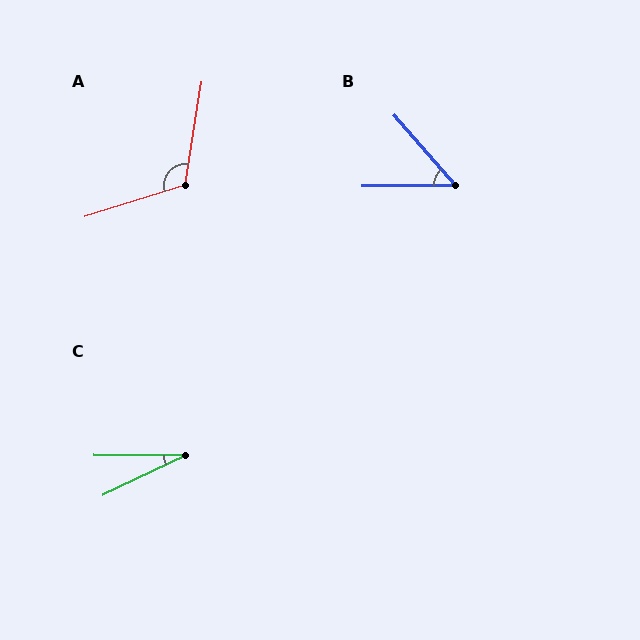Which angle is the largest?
A, at approximately 116 degrees.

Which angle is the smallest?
C, at approximately 26 degrees.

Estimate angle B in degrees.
Approximately 49 degrees.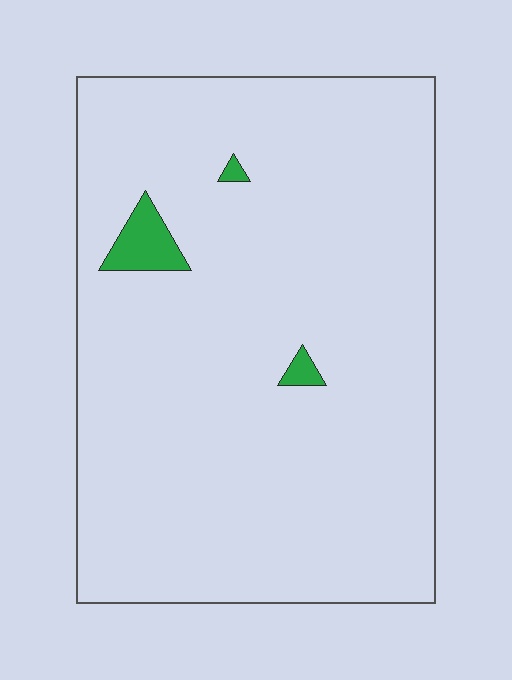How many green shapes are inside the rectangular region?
3.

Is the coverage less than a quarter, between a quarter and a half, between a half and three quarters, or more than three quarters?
Less than a quarter.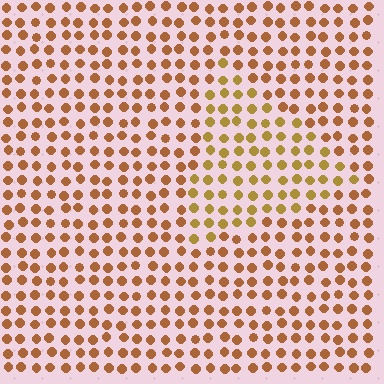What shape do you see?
I see a triangle.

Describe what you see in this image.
The image is filled with small brown elements in a uniform arrangement. A triangle-shaped region is visible where the elements are tinted to a slightly different hue, forming a subtle color boundary.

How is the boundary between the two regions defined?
The boundary is defined purely by a slight shift in hue (about 22 degrees). Spacing, size, and orientation are identical on both sides.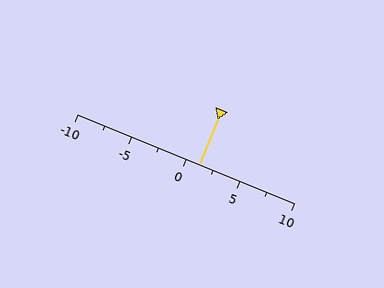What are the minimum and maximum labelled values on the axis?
The axis runs from -10 to 10.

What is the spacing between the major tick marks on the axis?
The major ticks are spaced 5 apart.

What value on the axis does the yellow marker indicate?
The marker indicates approximately 1.2.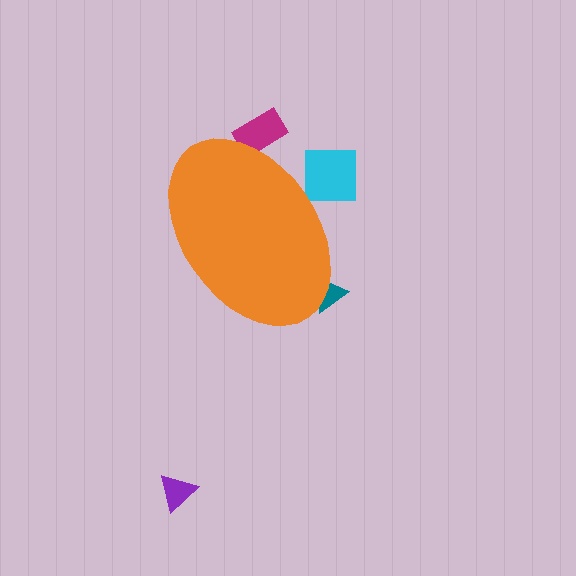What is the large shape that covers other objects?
An orange ellipse.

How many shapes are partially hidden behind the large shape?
3 shapes are partially hidden.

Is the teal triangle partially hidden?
Yes, the teal triangle is partially hidden behind the orange ellipse.